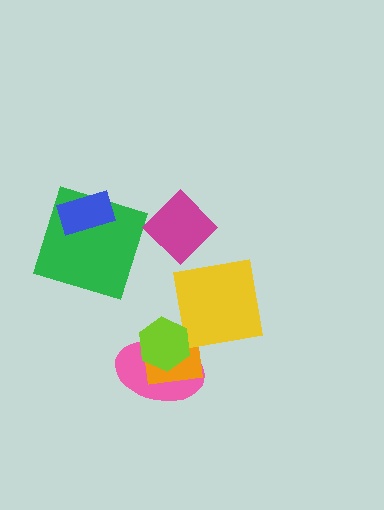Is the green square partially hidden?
Yes, it is partially covered by another shape.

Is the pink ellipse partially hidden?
Yes, it is partially covered by another shape.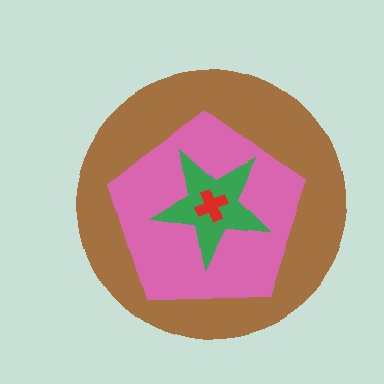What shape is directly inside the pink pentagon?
The green star.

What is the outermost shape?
The brown circle.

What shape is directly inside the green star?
The red cross.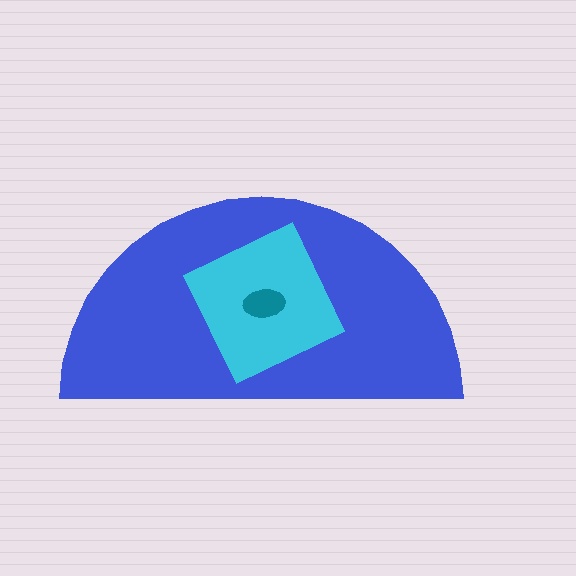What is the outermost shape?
The blue semicircle.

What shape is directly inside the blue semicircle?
The cyan diamond.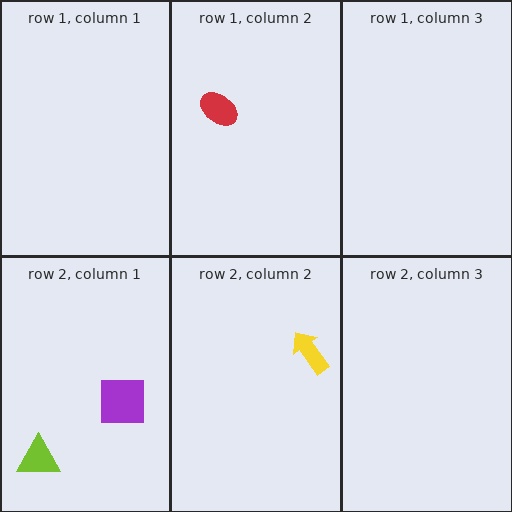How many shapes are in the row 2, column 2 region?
1.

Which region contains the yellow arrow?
The row 2, column 2 region.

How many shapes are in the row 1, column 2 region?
1.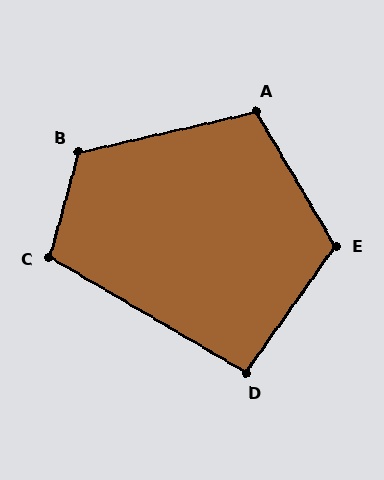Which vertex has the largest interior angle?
B, at approximately 118 degrees.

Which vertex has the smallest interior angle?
D, at approximately 95 degrees.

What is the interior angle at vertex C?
Approximately 105 degrees (obtuse).